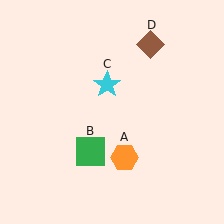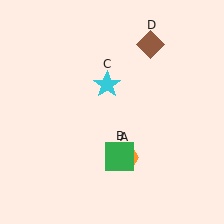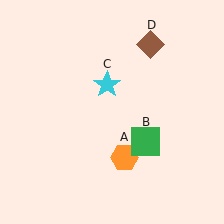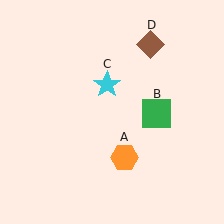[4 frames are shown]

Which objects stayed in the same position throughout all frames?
Orange hexagon (object A) and cyan star (object C) and brown diamond (object D) remained stationary.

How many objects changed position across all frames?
1 object changed position: green square (object B).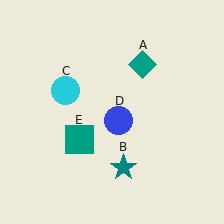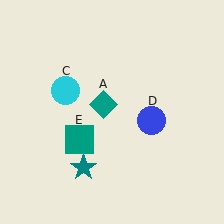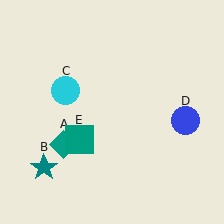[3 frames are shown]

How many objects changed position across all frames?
3 objects changed position: teal diamond (object A), teal star (object B), blue circle (object D).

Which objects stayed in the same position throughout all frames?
Cyan circle (object C) and teal square (object E) remained stationary.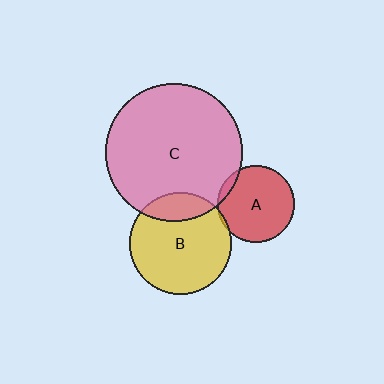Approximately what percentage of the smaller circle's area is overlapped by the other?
Approximately 5%.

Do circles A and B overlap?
Yes.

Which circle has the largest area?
Circle C (pink).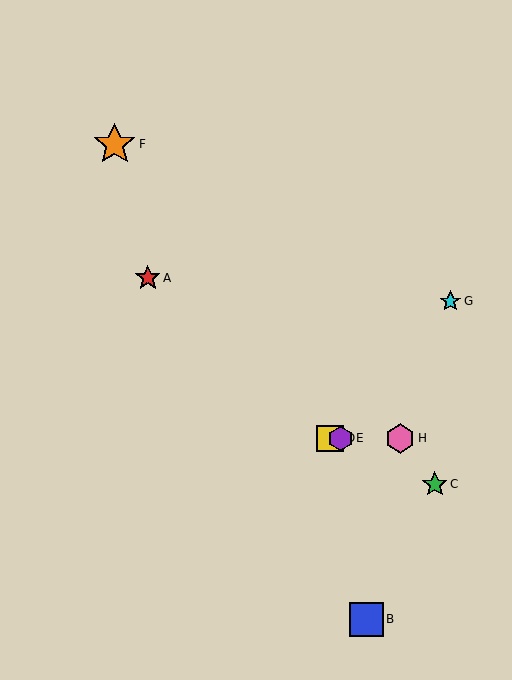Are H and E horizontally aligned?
Yes, both are at y≈439.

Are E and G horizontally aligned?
No, E is at y≈439 and G is at y≈301.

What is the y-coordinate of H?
Object H is at y≈439.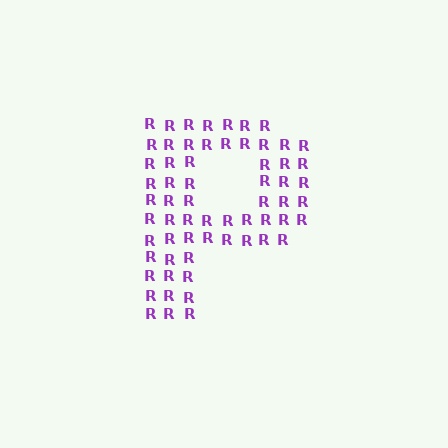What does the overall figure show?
The overall figure shows the letter P.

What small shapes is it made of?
It is made of small letter R's.